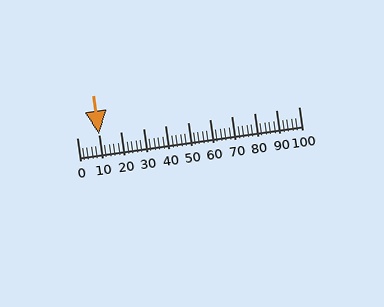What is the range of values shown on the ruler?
The ruler shows values from 0 to 100.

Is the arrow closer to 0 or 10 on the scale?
The arrow is closer to 10.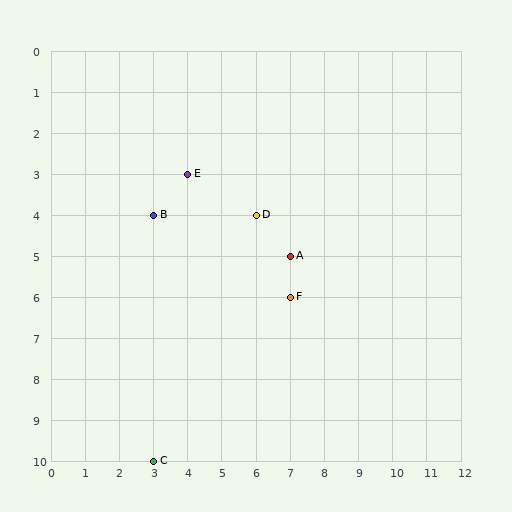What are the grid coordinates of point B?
Point B is at grid coordinates (3, 4).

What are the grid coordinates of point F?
Point F is at grid coordinates (7, 6).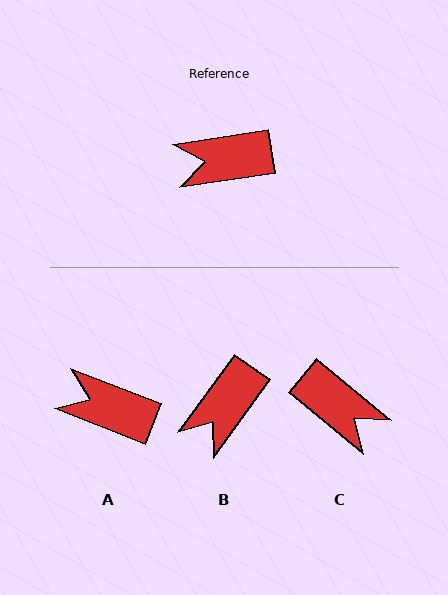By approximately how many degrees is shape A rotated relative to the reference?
Approximately 30 degrees clockwise.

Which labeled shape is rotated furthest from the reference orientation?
C, about 132 degrees away.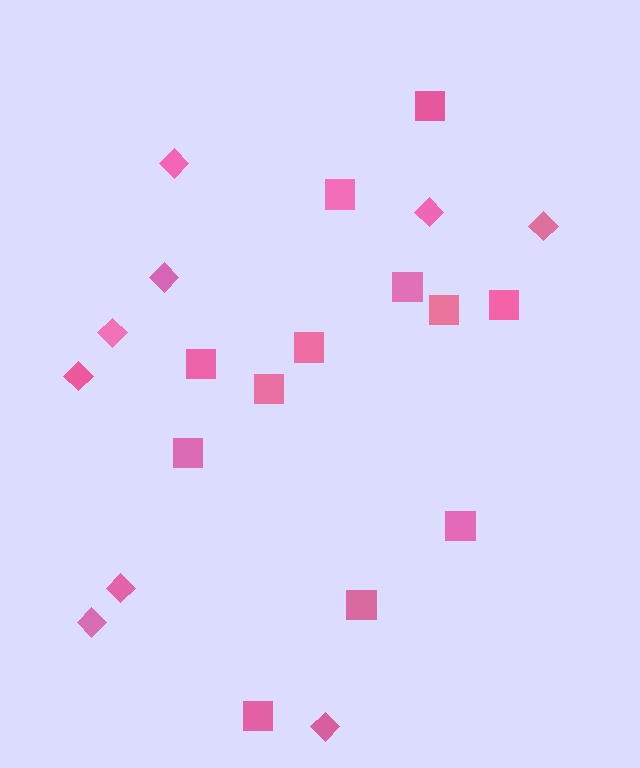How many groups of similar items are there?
There are 2 groups: one group of diamonds (9) and one group of squares (12).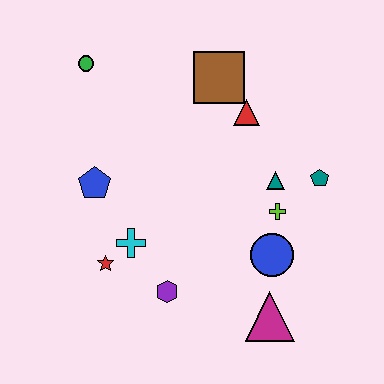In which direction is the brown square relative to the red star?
The brown square is above the red star.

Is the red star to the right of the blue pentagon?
Yes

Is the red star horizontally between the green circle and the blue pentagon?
No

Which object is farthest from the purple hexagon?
The green circle is farthest from the purple hexagon.